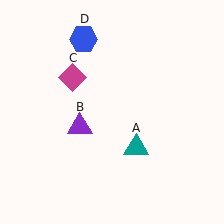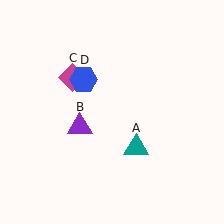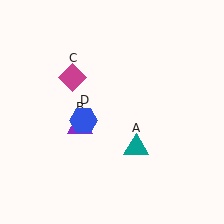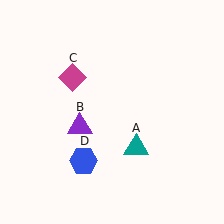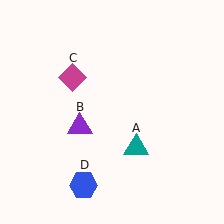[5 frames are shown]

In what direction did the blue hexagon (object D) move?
The blue hexagon (object D) moved down.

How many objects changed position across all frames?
1 object changed position: blue hexagon (object D).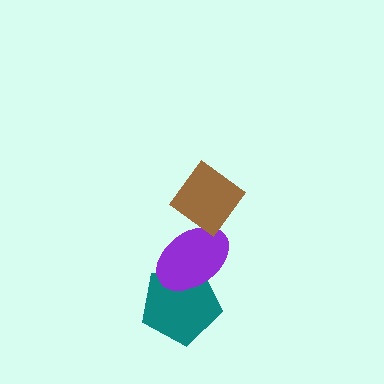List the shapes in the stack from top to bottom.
From top to bottom: the brown diamond, the purple ellipse, the teal pentagon.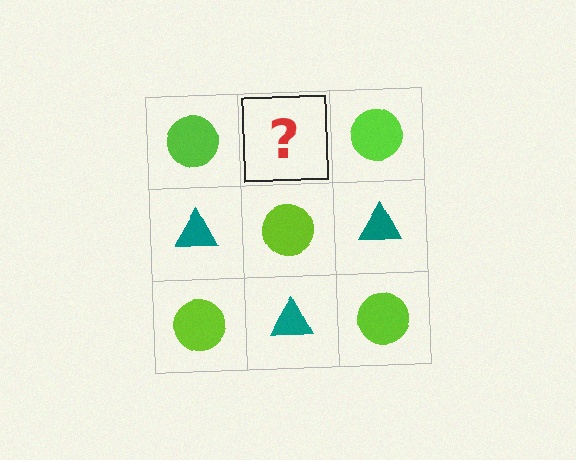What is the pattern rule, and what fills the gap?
The rule is that it alternates lime circle and teal triangle in a checkerboard pattern. The gap should be filled with a teal triangle.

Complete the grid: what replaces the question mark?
The question mark should be replaced with a teal triangle.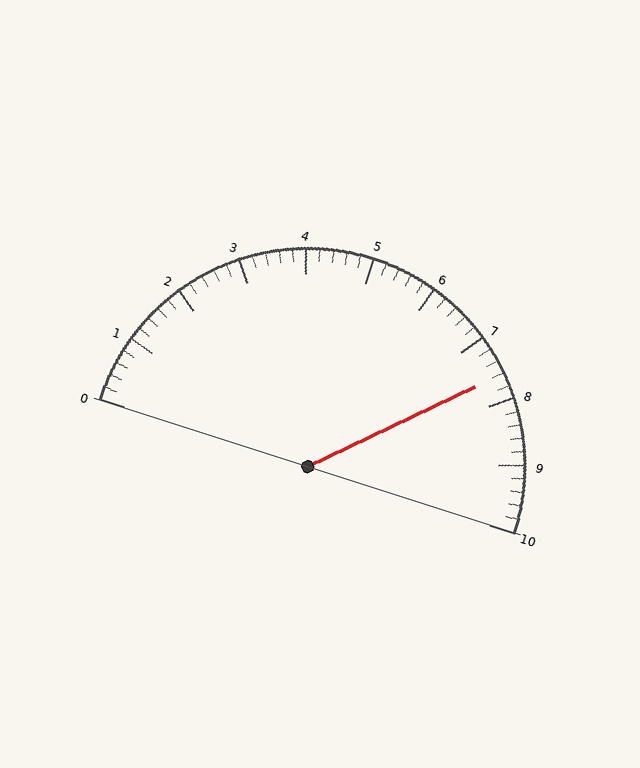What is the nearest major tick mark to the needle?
The nearest major tick mark is 8.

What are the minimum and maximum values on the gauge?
The gauge ranges from 0 to 10.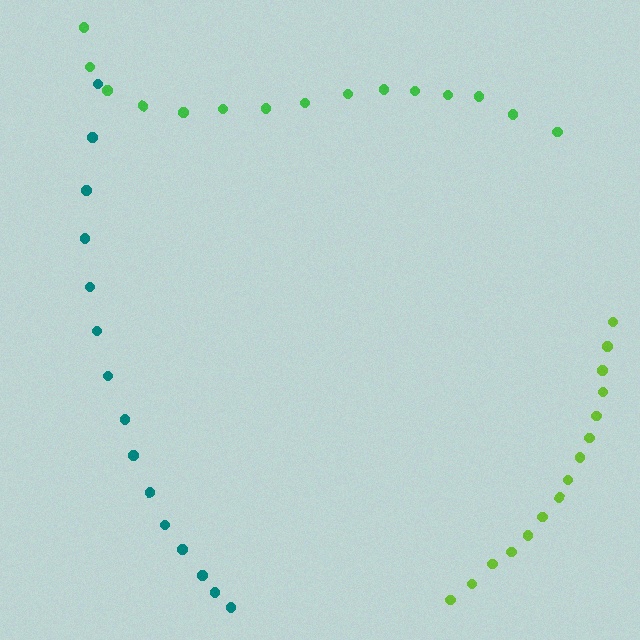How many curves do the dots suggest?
There are 3 distinct paths.